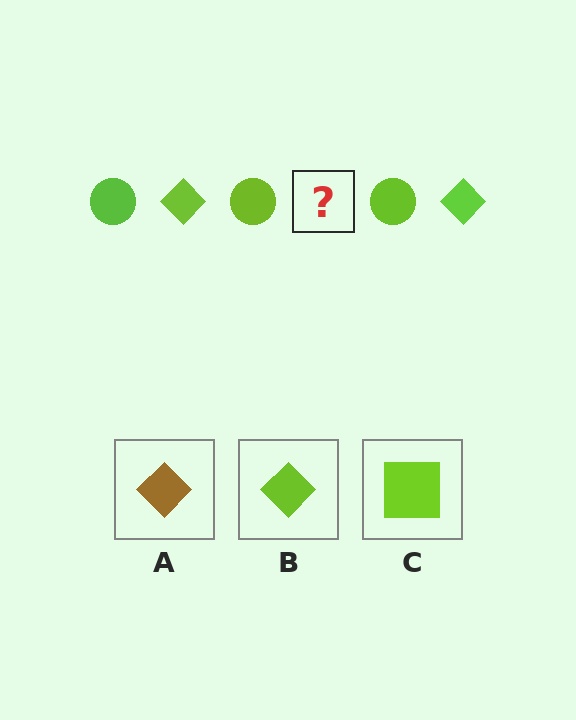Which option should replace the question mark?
Option B.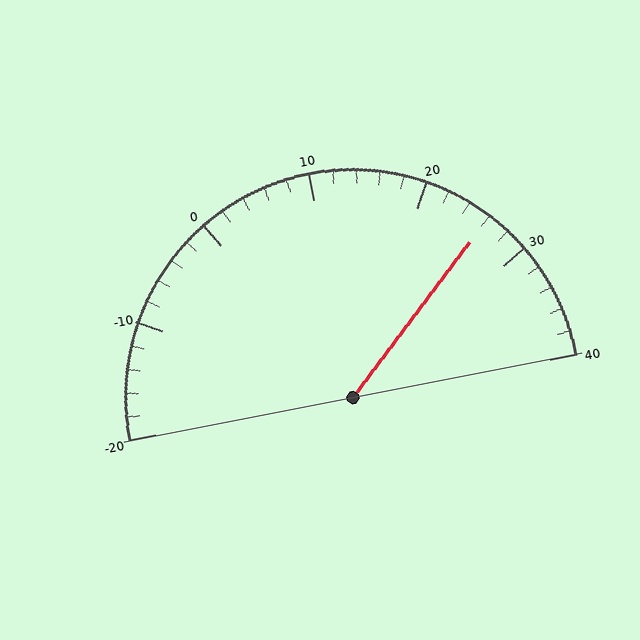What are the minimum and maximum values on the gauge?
The gauge ranges from -20 to 40.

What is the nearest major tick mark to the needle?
The nearest major tick mark is 30.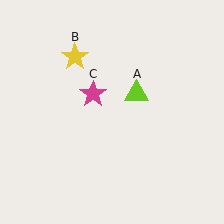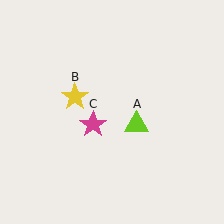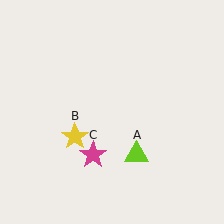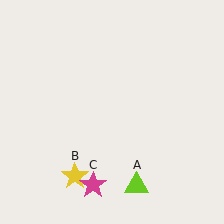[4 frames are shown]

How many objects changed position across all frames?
3 objects changed position: lime triangle (object A), yellow star (object B), magenta star (object C).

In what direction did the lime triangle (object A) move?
The lime triangle (object A) moved down.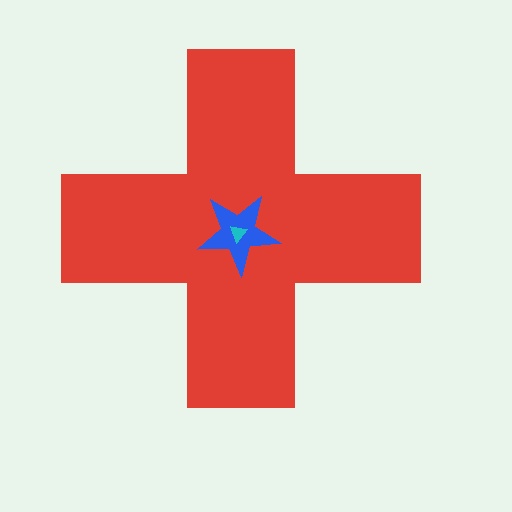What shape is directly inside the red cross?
The blue star.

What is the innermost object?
The cyan triangle.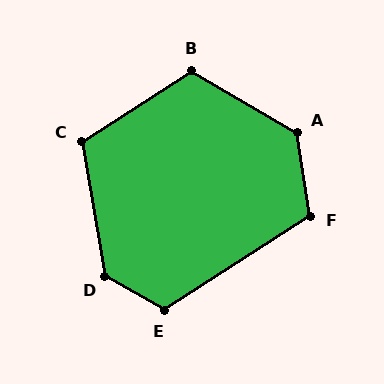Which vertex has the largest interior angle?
D, at approximately 129 degrees.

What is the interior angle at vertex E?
Approximately 118 degrees (obtuse).